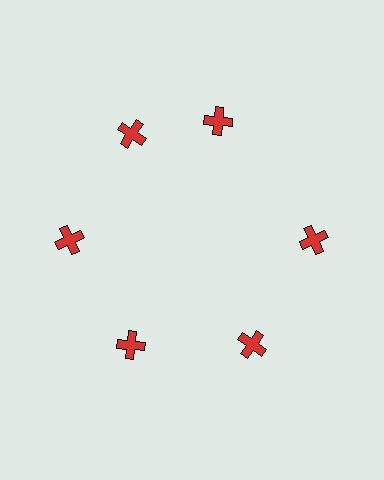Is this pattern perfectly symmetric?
No. The 6 red crosses are arranged in a ring, but one element near the 1 o'clock position is rotated out of alignment along the ring, breaking the 6-fold rotational symmetry.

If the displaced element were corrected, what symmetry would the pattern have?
It would have 6-fold rotational symmetry — the pattern would map onto itself every 60 degrees.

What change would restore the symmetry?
The symmetry would be restored by rotating it back into even spacing with its neighbors so that all 6 crosses sit at equal angles and equal distance from the center.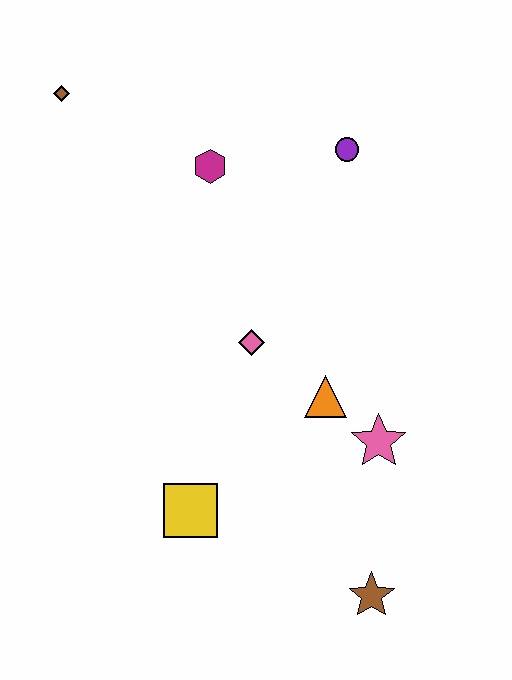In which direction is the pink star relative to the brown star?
The pink star is above the brown star.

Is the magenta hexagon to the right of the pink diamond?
No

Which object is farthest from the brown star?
The brown diamond is farthest from the brown star.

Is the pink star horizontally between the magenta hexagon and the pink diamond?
No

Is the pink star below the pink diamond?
Yes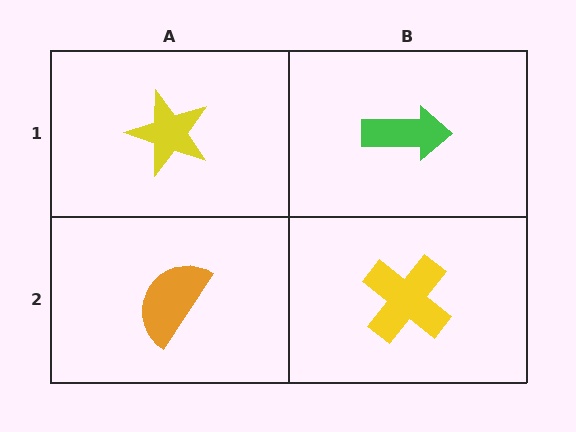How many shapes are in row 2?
2 shapes.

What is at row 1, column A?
A yellow star.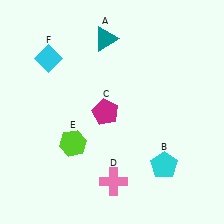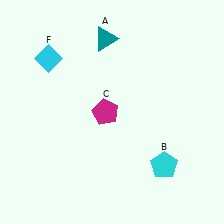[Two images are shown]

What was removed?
The pink cross (D), the lime hexagon (E) were removed in Image 2.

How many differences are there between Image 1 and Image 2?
There are 2 differences between the two images.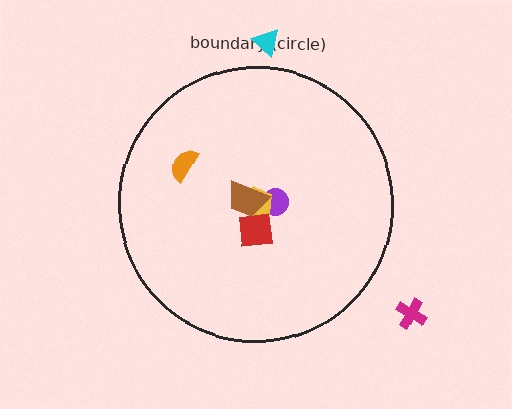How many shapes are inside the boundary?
5 inside, 2 outside.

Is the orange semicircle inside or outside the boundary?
Inside.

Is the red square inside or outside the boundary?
Inside.